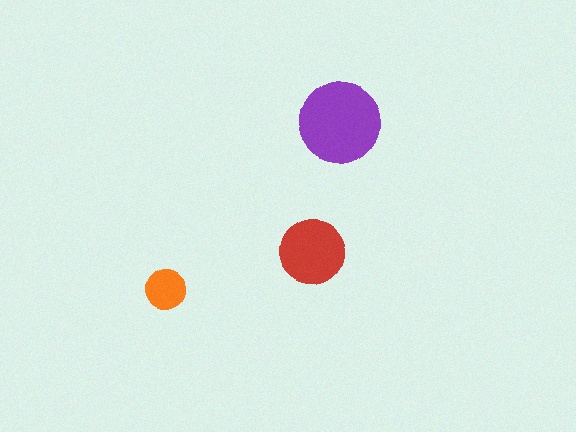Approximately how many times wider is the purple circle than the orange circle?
About 2 times wider.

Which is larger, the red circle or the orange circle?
The red one.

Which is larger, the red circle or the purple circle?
The purple one.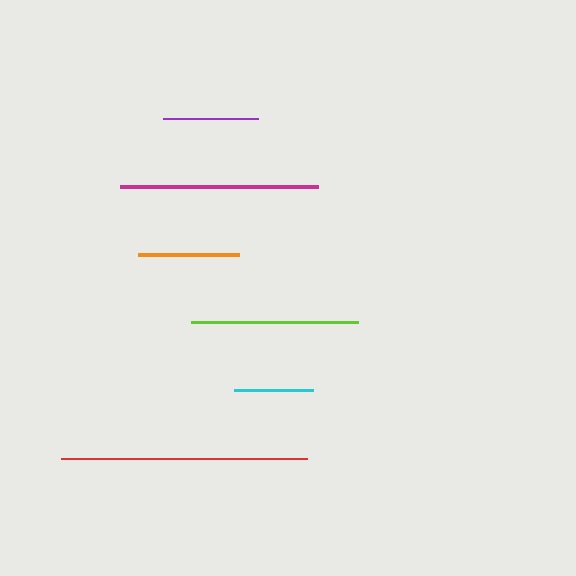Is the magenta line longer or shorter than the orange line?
The magenta line is longer than the orange line.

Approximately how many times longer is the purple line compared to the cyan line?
The purple line is approximately 1.2 times the length of the cyan line.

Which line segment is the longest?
The red line is the longest at approximately 246 pixels.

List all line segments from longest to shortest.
From longest to shortest: red, magenta, lime, orange, purple, cyan.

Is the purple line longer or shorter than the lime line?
The lime line is longer than the purple line.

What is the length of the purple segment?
The purple segment is approximately 94 pixels long.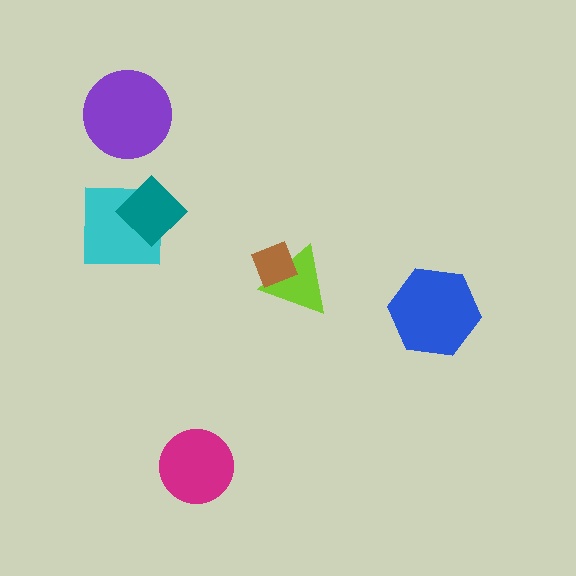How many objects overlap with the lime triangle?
1 object overlaps with the lime triangle.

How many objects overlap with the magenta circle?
0 objects overlap with the magenta circle.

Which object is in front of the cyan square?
The teal diamond is in front of the cyan square.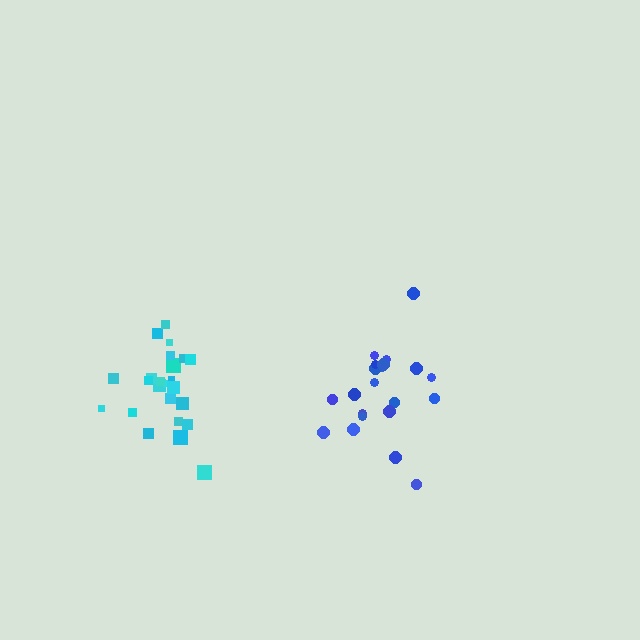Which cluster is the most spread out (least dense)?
Blue.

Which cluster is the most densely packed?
Cyan.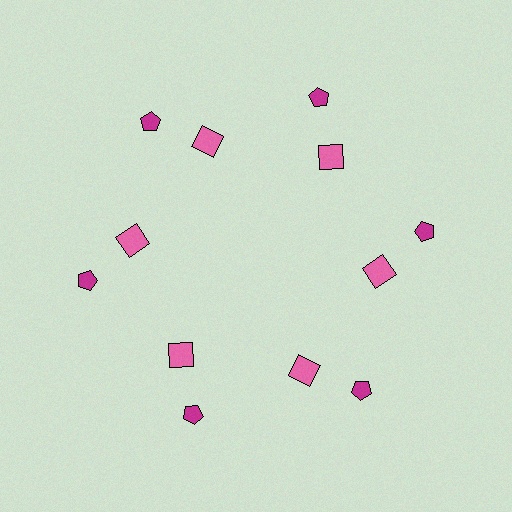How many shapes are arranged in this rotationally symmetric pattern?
There are 12 shapes, arranged in 6 groups of 2.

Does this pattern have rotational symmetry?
Yes, this pattern has 6-fold rotational symmetry. It looks the same after rotating 60 degrees around the center.